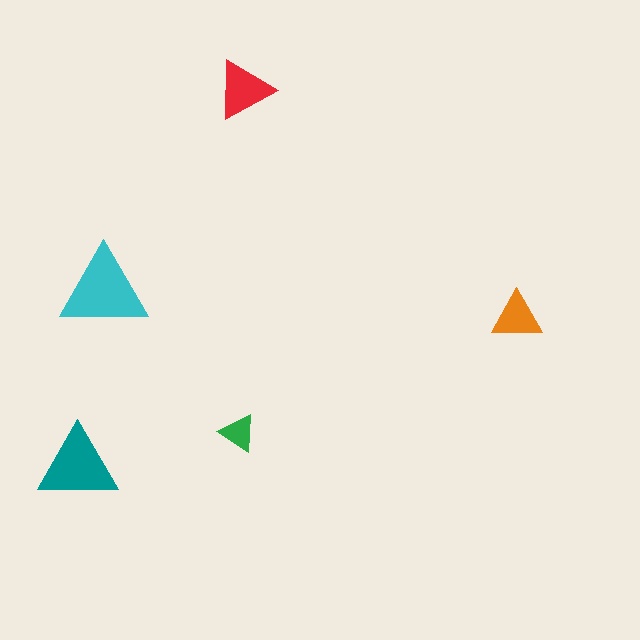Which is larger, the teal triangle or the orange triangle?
The teal one.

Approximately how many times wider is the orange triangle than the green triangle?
About 1.5 times wider.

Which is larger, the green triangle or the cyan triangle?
The cyan one.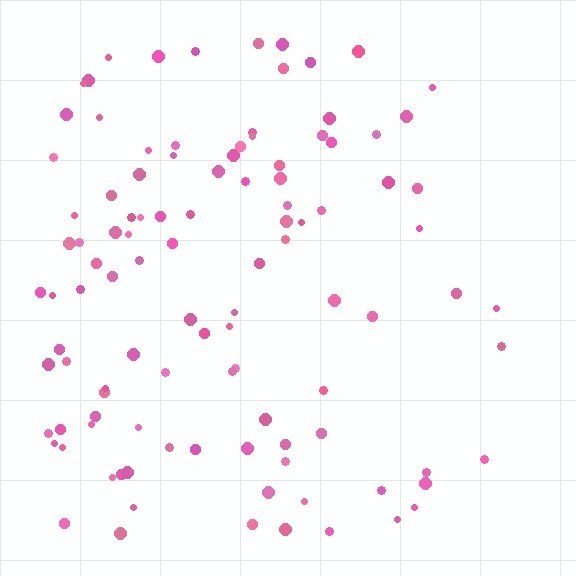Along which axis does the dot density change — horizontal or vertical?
Horizontal.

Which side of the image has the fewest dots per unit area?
The right.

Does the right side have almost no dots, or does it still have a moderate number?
Still a moderate number, just noticeably fewer than the left.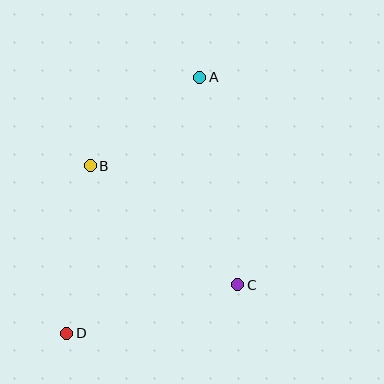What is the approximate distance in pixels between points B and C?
The distance between B and C is approximately 189 pixels.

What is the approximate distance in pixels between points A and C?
The distance between A and C is approximately 211 pixels.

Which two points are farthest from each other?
Points A and D are farthest from each other.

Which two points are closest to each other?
Points A and B are closest to each other.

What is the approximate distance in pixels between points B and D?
The distance between B and D is approximately 169 pixels.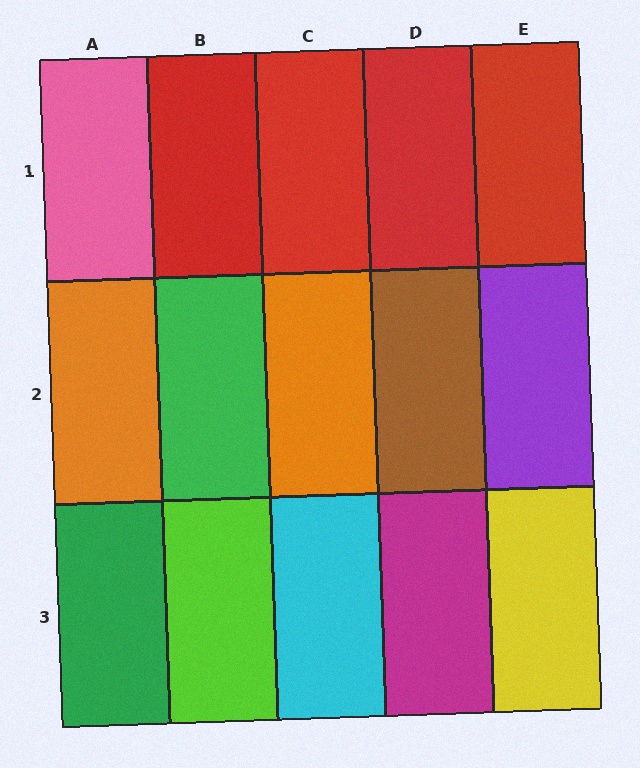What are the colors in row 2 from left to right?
Orange, green, orange, brown, purple.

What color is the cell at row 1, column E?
Red.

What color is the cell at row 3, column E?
Yellow.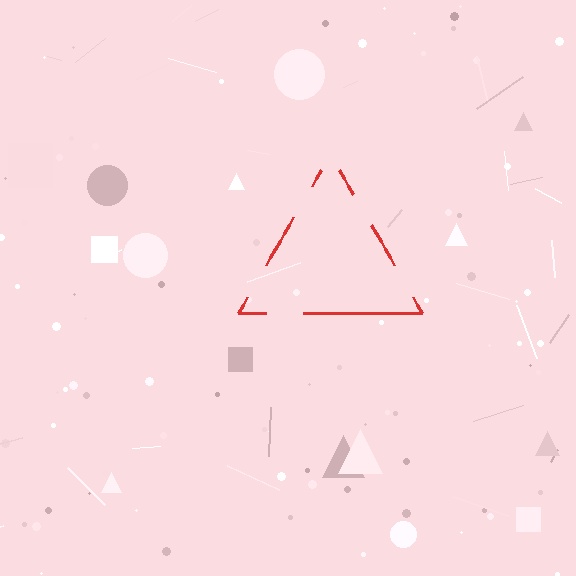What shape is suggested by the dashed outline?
The dashed outline suggests a triangle.